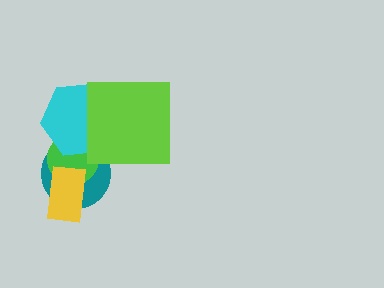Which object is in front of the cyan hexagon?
The lime square is in front of the cyan hexagon.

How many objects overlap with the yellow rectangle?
2 objects overlap with the yellow rectangle.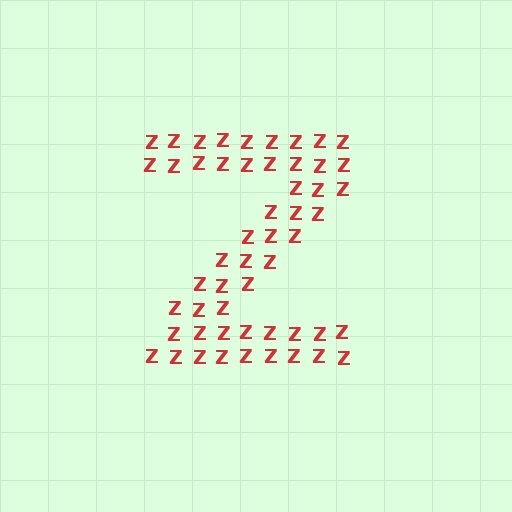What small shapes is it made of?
It is made of small letter Z's.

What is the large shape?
The large shape is the letter Z.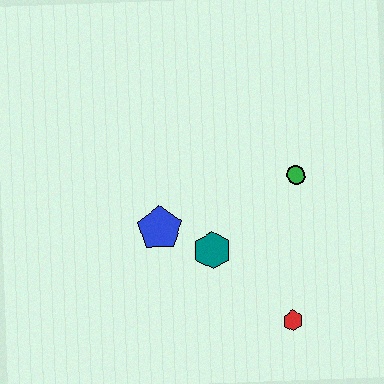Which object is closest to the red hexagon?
The teal hexagon is closest to the red hexagon.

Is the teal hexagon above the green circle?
No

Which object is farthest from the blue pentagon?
The red hexagon is farthest from the blue pentagon.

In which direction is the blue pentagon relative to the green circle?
The blue pentagon is to the left of the green circle.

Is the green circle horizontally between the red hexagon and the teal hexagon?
No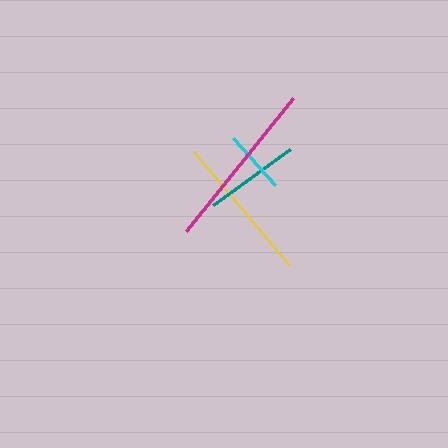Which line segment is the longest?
The magenta line is the longest at approximately 170 pixels.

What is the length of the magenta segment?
The magenta segment is approximately 170 pixels long.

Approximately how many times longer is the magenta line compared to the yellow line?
The magenta line is approximately 1.1 times the length of the yellow line.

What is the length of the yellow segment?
The yellow segment is approximately 149 pixels long.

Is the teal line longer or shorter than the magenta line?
The magenta line is longer than the teal line.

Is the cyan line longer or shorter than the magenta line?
The magenta line is longer than the cyan line.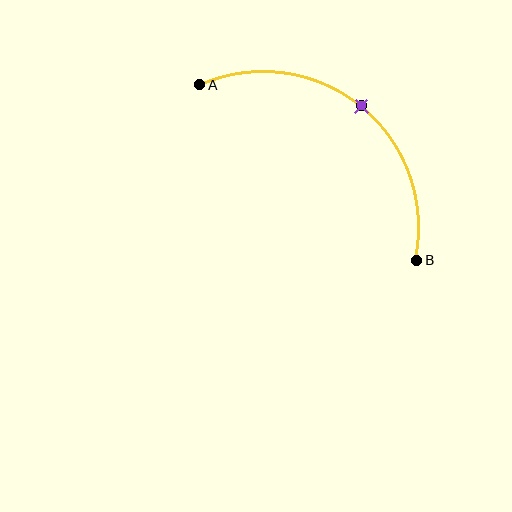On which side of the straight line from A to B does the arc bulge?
The arc bulges above and to the right of the straight line connecting A and B.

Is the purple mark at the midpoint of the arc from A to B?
Yes. The purple mark lies on the arc at equal arc-length from both A and B — it is the arc midpoint.